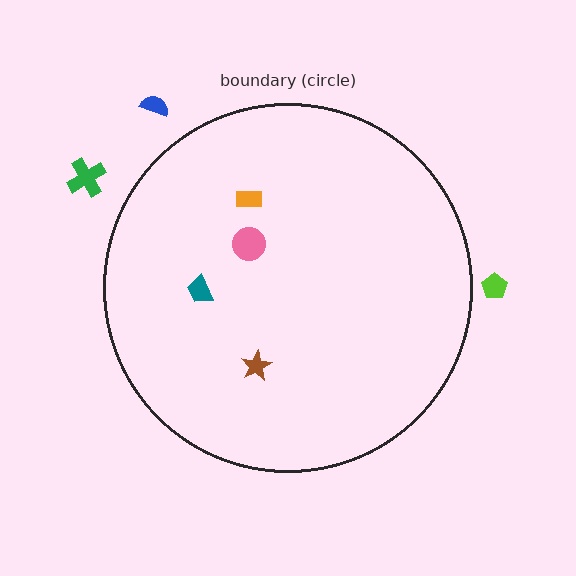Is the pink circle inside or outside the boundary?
Inside.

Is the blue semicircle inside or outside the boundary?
Outside.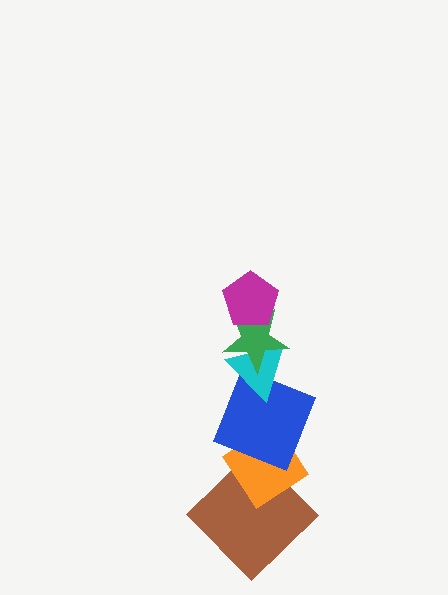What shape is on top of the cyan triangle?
The green star is on top of the cyan triangle.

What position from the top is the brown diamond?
The brown diamond is 6th from the top.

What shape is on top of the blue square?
The cyan triangle is on top of the blue square.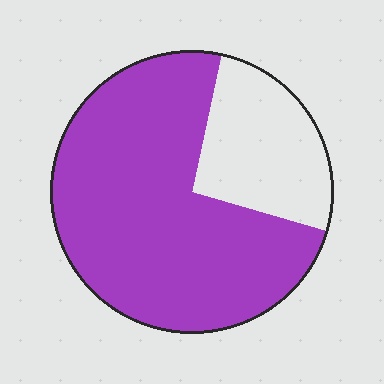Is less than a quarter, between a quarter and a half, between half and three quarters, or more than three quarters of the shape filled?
Between half and three quarters.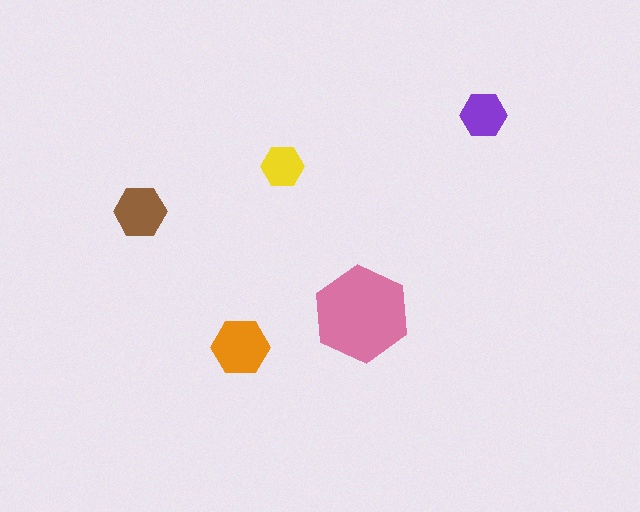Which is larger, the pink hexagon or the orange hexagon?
The pink one.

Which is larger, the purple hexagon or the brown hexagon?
The brown one.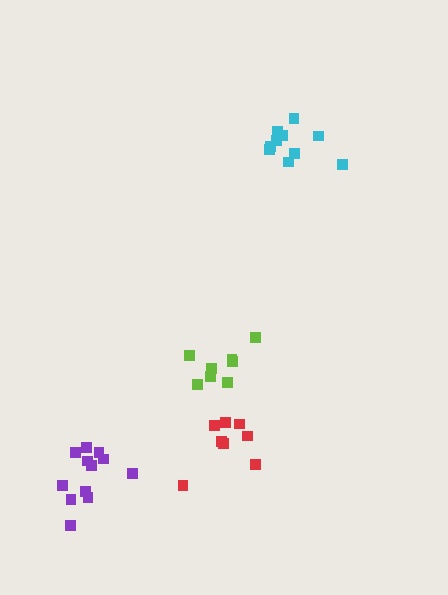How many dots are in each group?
Group 1: 10 dots, Group 2: 12 dots, Group 3: 8 dots, Group 4: 8 dots (38 total).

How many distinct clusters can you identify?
There are 4 distinct clusters.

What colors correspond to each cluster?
The clusters are colored: cyan, purple, lime, red.